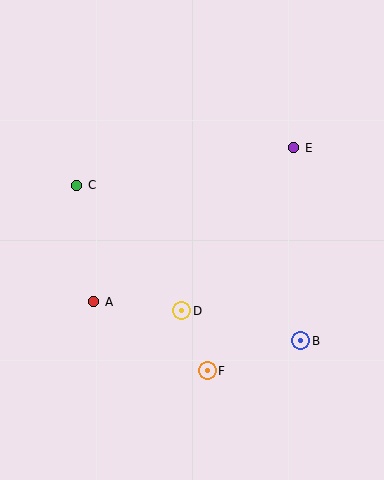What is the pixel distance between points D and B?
The distance between D and B is 123 pixels.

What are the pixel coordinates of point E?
Point E is at (294, 148).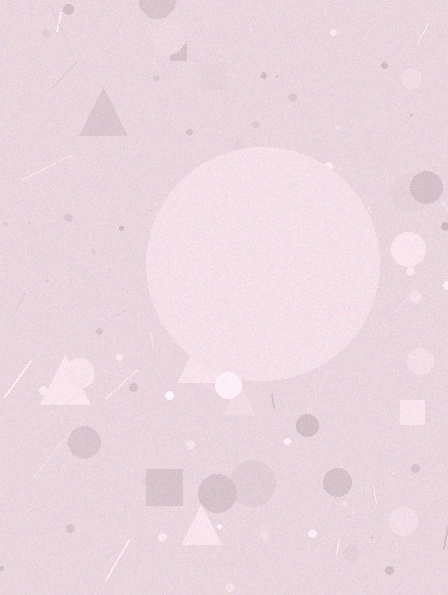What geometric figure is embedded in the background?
A circle is embedded in the background.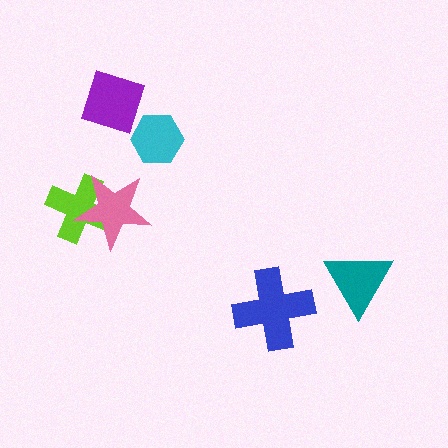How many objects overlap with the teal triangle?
0 objects overlap with the teal triangle.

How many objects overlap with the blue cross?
0 objects overlap with the blue cross.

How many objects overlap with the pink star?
1 object overlaps with the pink star.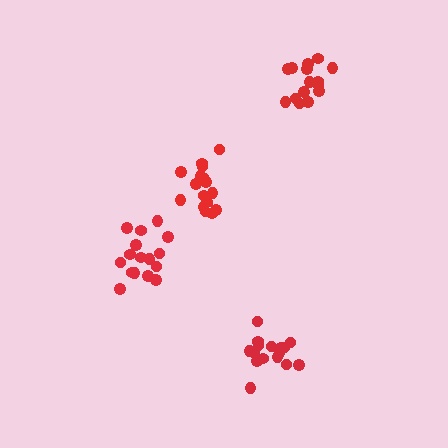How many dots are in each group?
Group 1: 16 dots, Group 2: 18 dots, Group 3: 15 dots, Group 4: 16 dots (65 total).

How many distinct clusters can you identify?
There are 4 distinct clusters.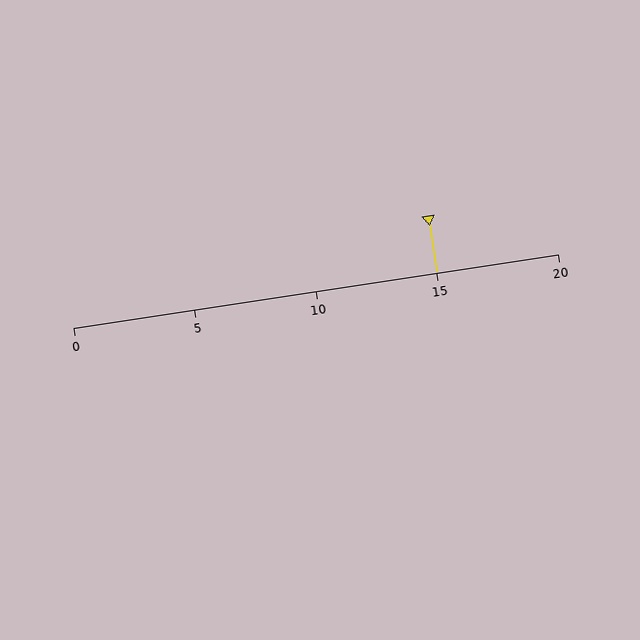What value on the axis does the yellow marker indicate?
The marker indicates approximately 15.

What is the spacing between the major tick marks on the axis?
The major ticks are spaced 5 apart.